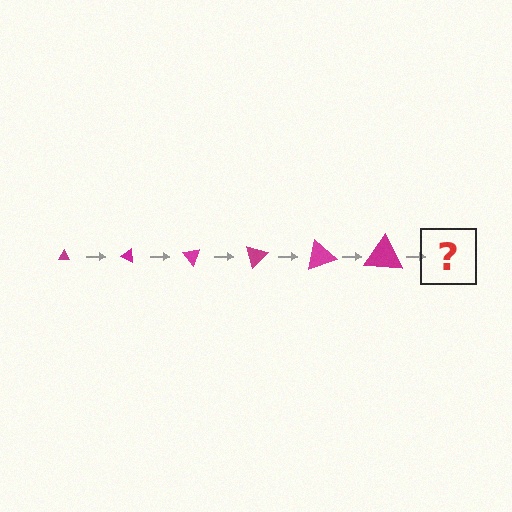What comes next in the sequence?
The next element should be a triangle, larger than the previous one and rotated 150 degrees from the start.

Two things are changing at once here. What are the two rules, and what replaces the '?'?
The two rules are that the triangle grows larger each step and it rotates 25 degrees each step. The '?' should be a triangle, larger than the previous one and rotated 150 degrees from the start.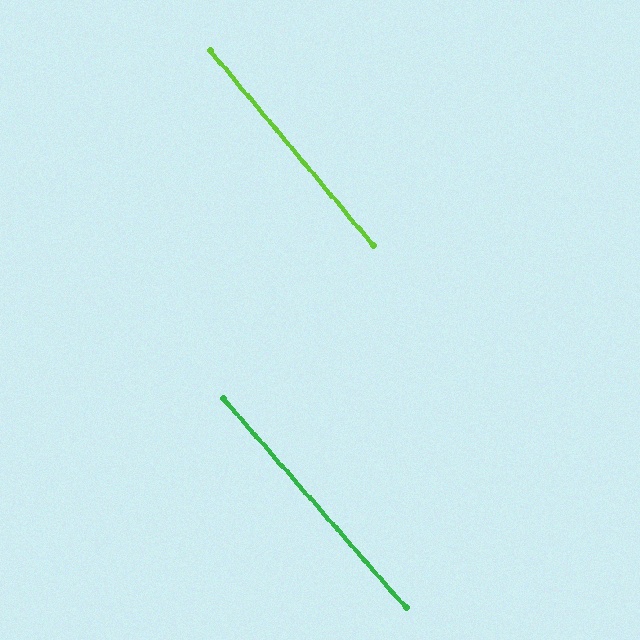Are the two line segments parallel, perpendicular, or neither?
Parallel — their directions differ by only 1.1°.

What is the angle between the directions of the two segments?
Approximately 1 degree.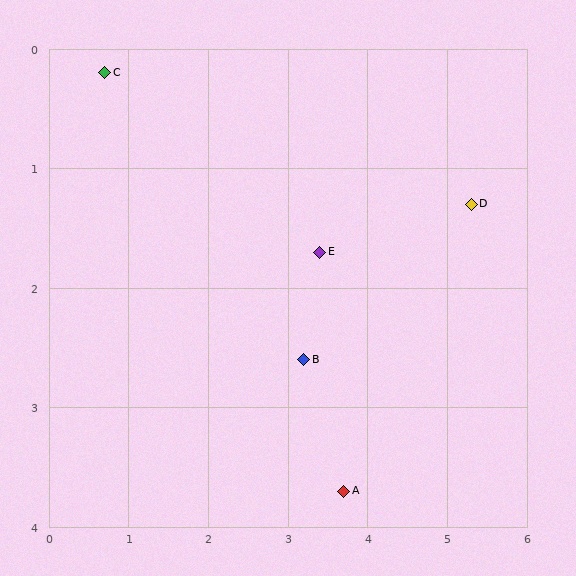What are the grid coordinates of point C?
Point C is at approximately (0.7, 0.2).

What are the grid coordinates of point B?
Point B is at approximately (3.2, 2.6).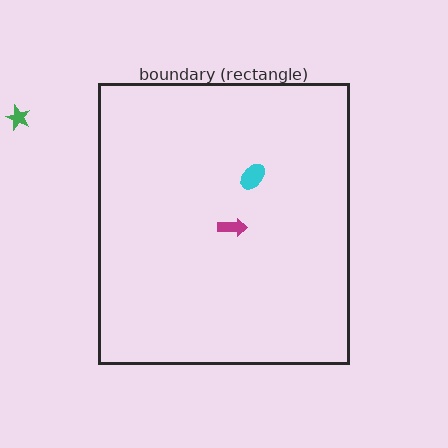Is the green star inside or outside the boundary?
Outside.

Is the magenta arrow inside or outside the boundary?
Inside.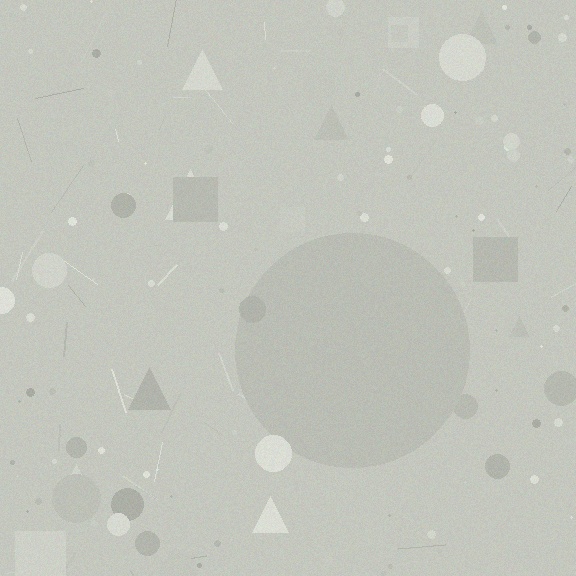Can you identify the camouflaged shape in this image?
The camouflaged shape is a circle.